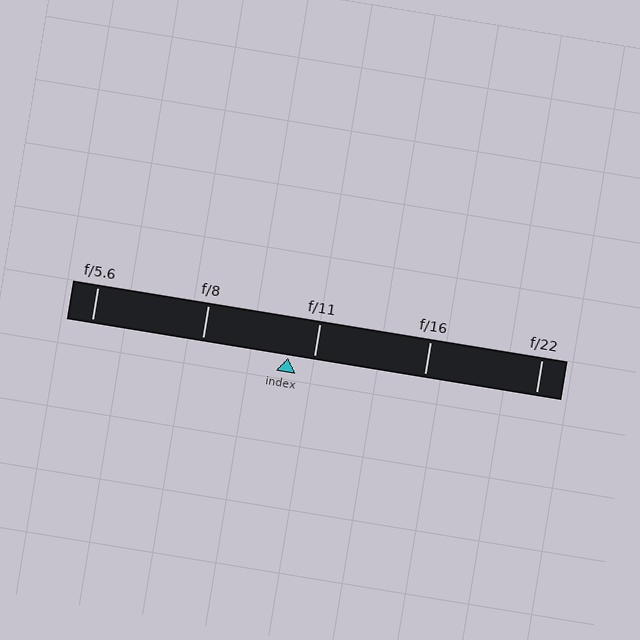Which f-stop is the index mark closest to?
The index mark is closest to f/11.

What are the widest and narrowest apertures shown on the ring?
The widest aperture shown is f/5.6 and the narrowest is f/22.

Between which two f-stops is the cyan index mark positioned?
The index mark is between f/8 and f/11.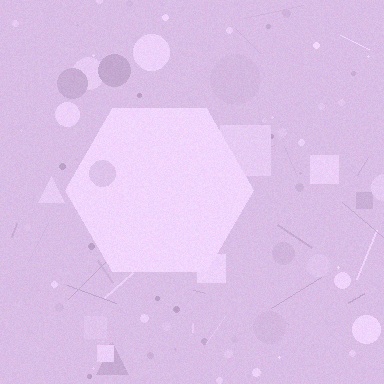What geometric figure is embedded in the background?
A hexagon is embedded in the background.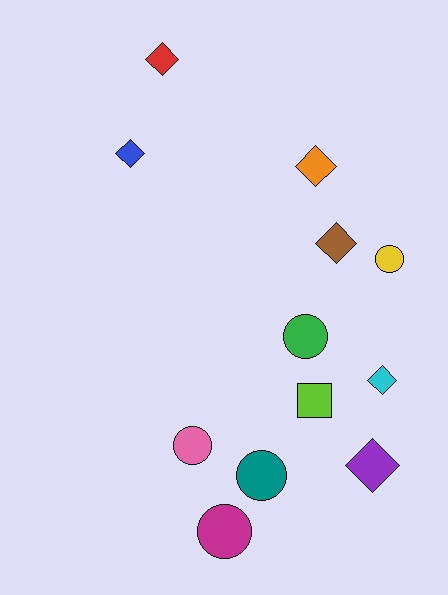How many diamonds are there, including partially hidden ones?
There are 6 diamonds.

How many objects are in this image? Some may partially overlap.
There are 12 objects.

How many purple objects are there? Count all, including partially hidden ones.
There is 1 purple object.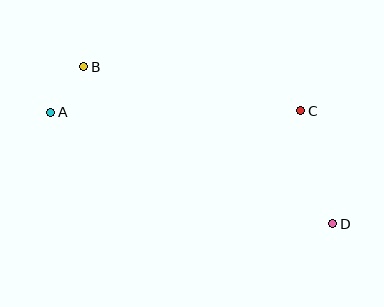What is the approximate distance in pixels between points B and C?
The distance between B and C is approximately 222 pixels.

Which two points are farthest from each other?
Points A and D are farthest from each other.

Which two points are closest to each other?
Points A and B are closest to each other.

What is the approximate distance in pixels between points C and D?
The distance between C and D is approximately 117 pixels.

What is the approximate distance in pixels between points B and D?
The distance between B and D is approximately 295 pixels.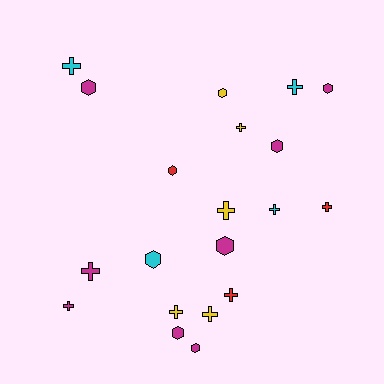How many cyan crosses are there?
There are 3 cyan crosses.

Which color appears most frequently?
Magenta, with 8 objects.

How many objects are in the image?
There are 20 objects.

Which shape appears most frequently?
Cross, with 11 objects.